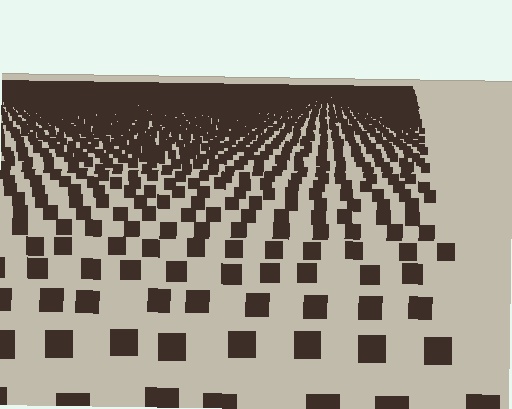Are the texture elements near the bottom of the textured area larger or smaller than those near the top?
Larger. Near the bottom, elements are closer to the viewer and appear at a bigger on-screen size.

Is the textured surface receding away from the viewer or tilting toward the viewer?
The surface is receding away from the viewer. Texture elements get smaller and denser toward the top.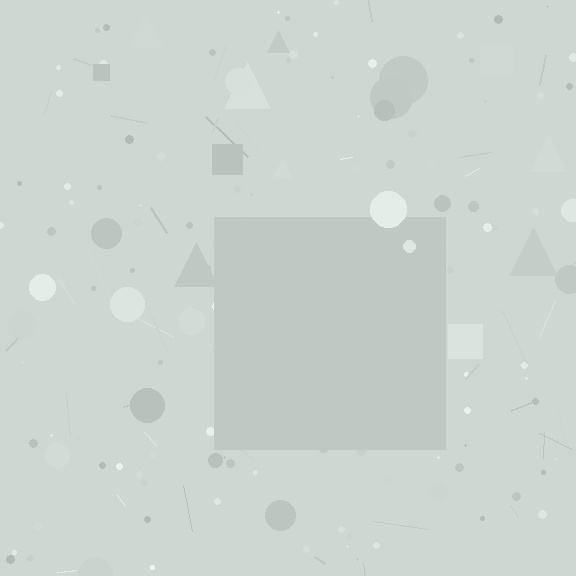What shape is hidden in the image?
A square is hidden in the image.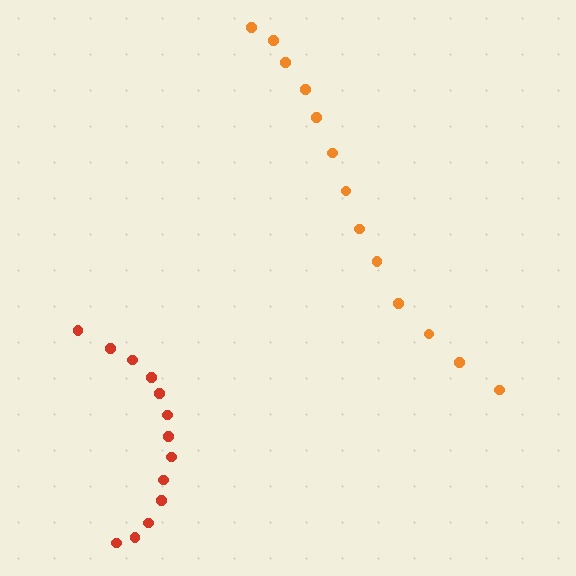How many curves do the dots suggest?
There are 2 distinct paths.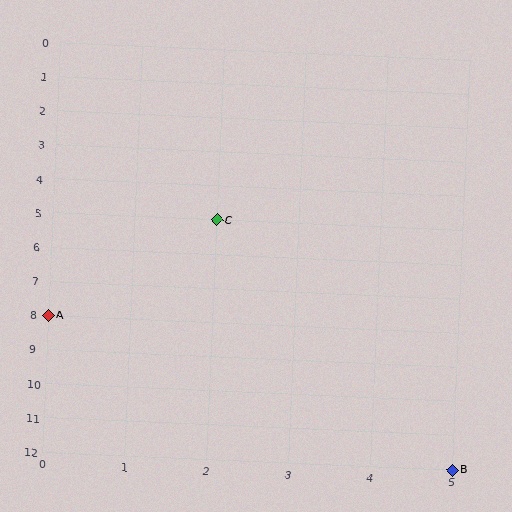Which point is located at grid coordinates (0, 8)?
Point A is at (0, 8).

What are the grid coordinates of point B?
Point B is at grid coordinates (5, 12).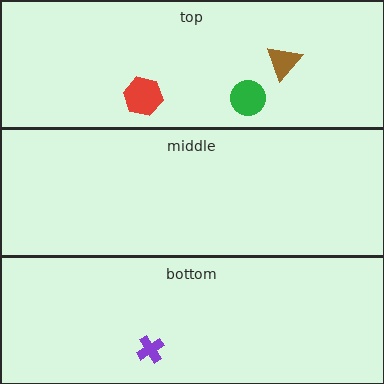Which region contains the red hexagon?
The top region.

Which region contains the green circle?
The top region.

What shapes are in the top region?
The red hexagon, the brown triangle, the green circle.